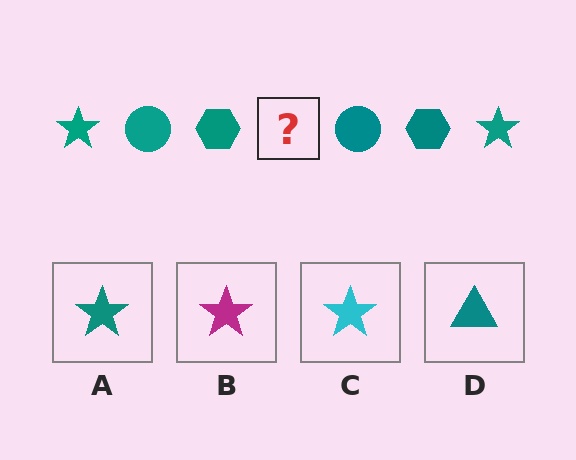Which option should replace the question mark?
Option A.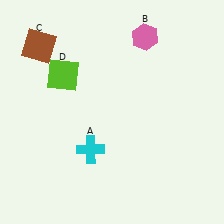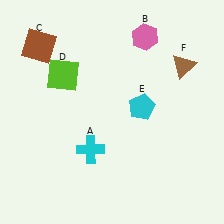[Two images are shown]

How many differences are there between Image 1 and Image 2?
There are 2 differences between the two images.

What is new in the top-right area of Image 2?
A cyan pentagon (E) was added in the top-right area of Image 2.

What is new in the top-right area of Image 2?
A brown triangle (F) was added in the top-right area of Image 2.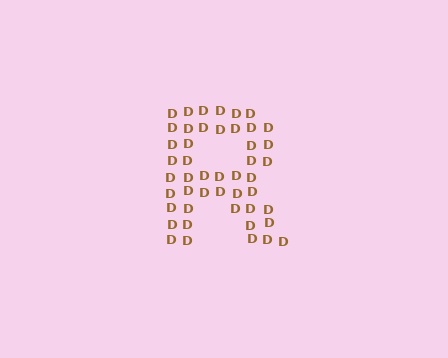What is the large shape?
The large shape is the letter R.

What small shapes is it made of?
It is made of small letter D's.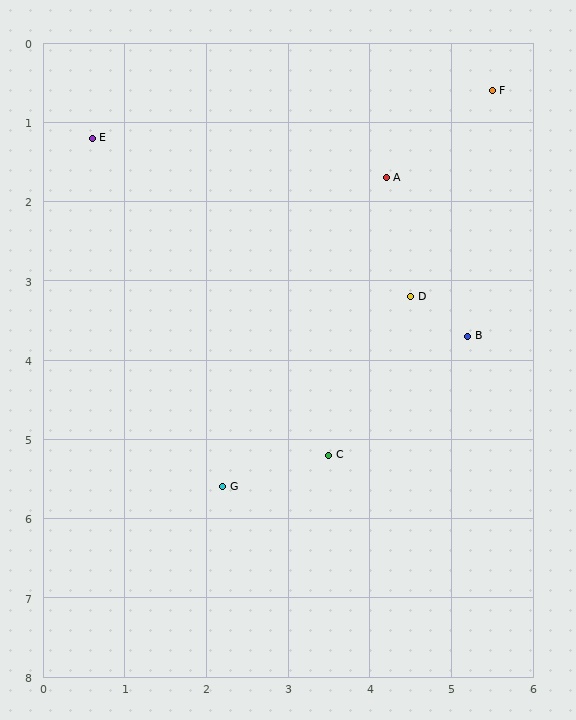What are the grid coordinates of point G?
Point G is at approximately (2.2, 5.6).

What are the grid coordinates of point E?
Point E is at approximately (0.6, 1.2).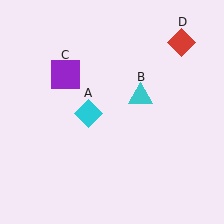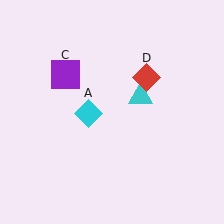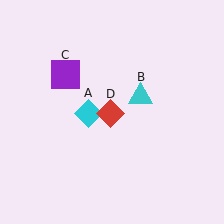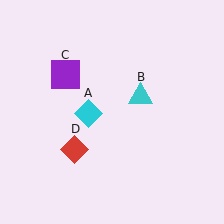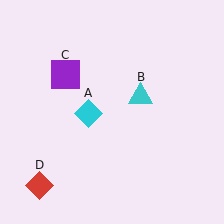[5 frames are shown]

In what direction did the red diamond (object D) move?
The red diamond (object D) moved down and to the left.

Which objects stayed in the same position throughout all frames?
Cyan diamond (object A) and cyan triangle (object B) and purple square (object C) remained stationary.